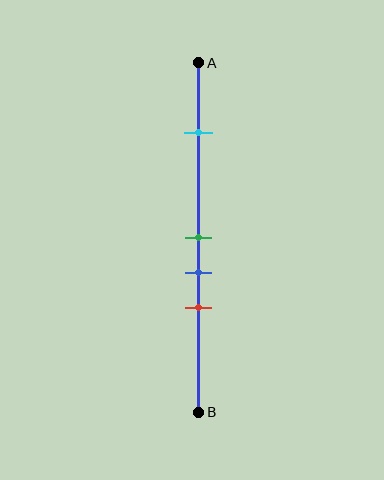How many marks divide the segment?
There are 4 marks dividing the segment.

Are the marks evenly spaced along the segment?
No, the marks are not evenly spaced.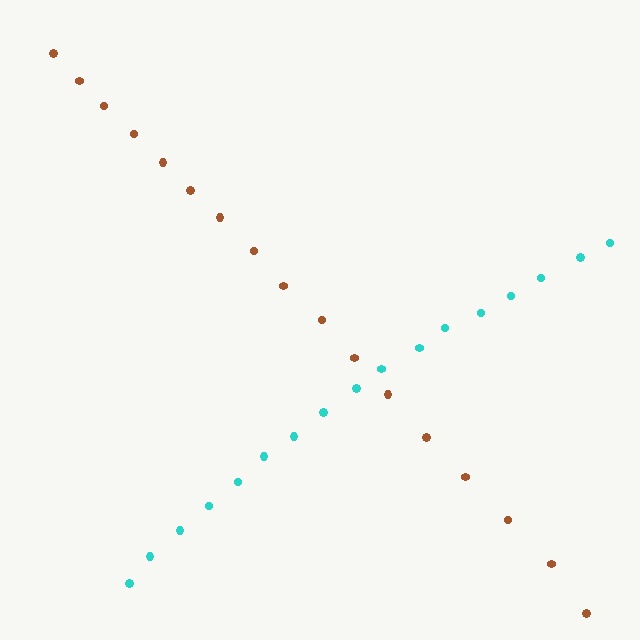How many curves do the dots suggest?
There are 2 distinct paths.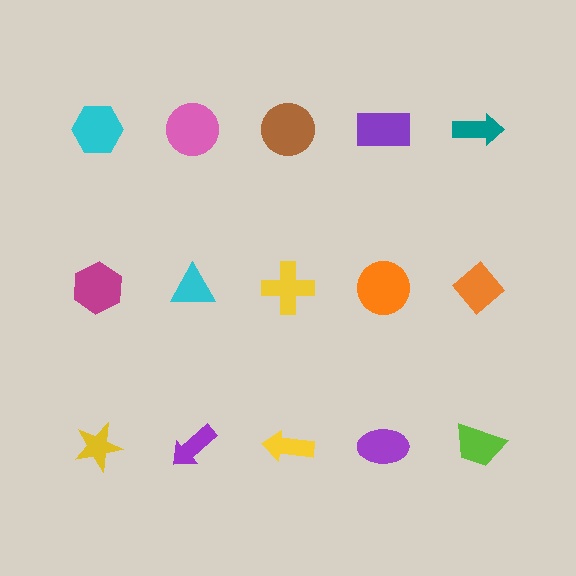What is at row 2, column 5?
An orange diamond.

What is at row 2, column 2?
A cyan triangle.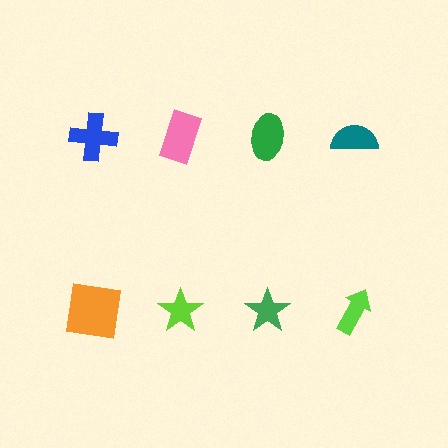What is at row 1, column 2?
A pink rectangle.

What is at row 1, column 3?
A green ellipse.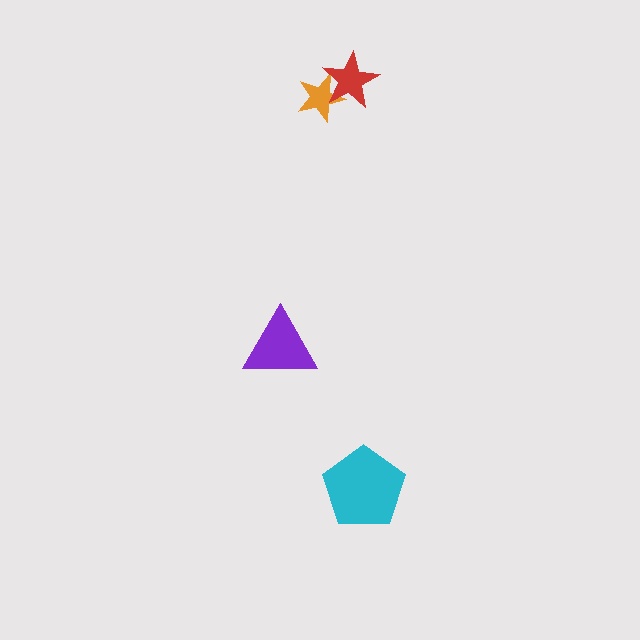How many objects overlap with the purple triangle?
0 objects overlap with the purple triangle.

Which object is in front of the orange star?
The red star is in front of the orange star.